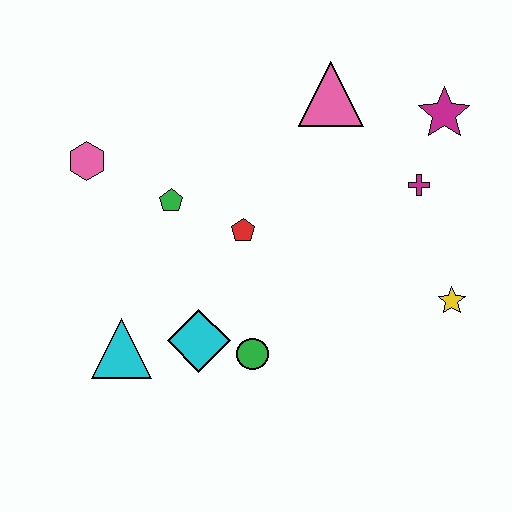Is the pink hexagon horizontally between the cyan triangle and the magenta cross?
No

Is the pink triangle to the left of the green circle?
No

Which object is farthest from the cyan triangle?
The magenta star is farthest from the cyan triangle.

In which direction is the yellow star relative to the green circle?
The yellow star is to the right of the green circle.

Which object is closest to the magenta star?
The magenta cross is closest to the magenta star.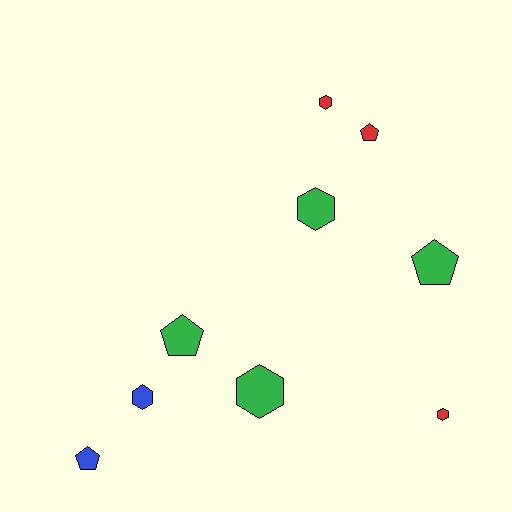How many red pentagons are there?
There is 1 red pentagon.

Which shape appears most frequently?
Hexagon, with 5 objects.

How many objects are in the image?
There are 9 objects.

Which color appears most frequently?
Green, with 4 objects.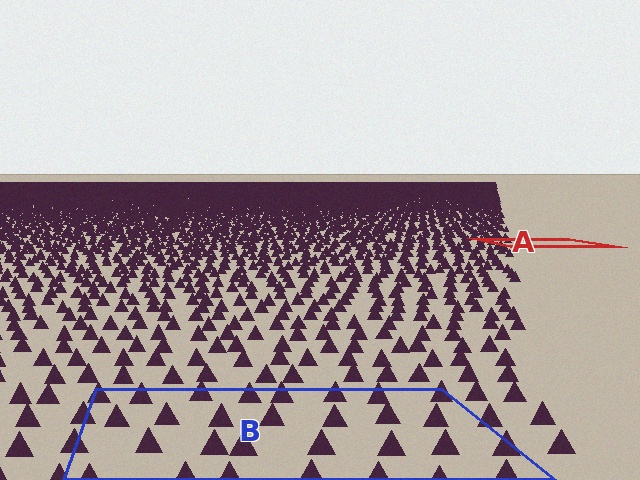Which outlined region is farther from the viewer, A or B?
Region A is farther from the viewer — the texture elements inside it appear smaller and more densely packed.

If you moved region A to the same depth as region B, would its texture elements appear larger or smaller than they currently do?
They would appear larger. At a closer depth, the same texture elements are projected at a bigger on-screen size.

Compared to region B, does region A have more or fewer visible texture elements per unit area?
Region A has more texture elements per unit area — they are packed more densely because it is farther away.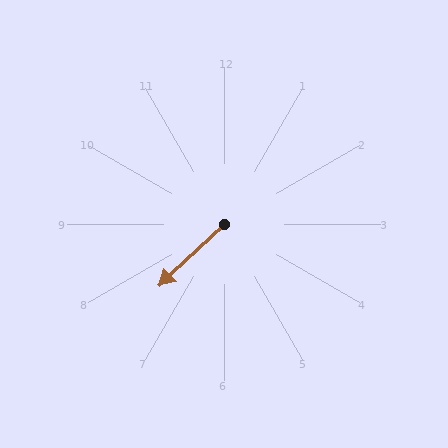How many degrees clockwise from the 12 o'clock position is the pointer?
Approximately 227 degrees.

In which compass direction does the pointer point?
Southwest.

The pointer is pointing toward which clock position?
Roughly 8 o'clock.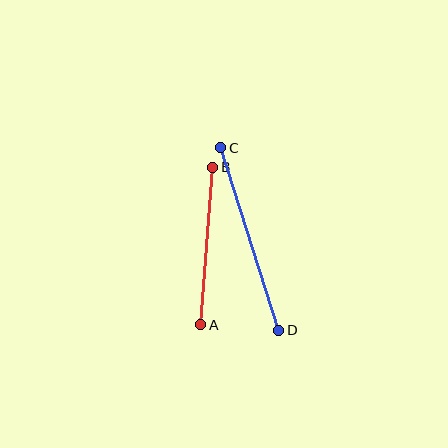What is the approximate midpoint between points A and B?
The midpoint is at approximately (207, 246) pixels.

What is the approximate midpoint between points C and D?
The midpoint is at approximately (250, 239) pixels.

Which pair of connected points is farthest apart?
Points C and D are farthest apart.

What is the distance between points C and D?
The distance is approximately 192 pixels.